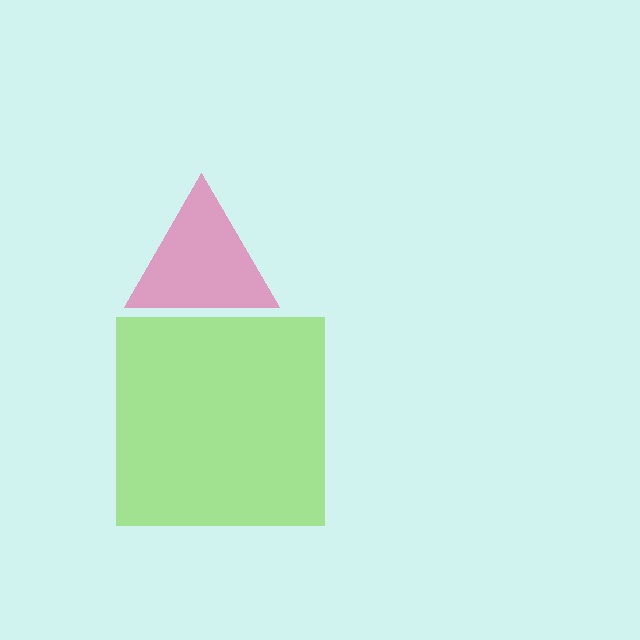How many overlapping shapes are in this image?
There are 2 overlapping shapes in the image.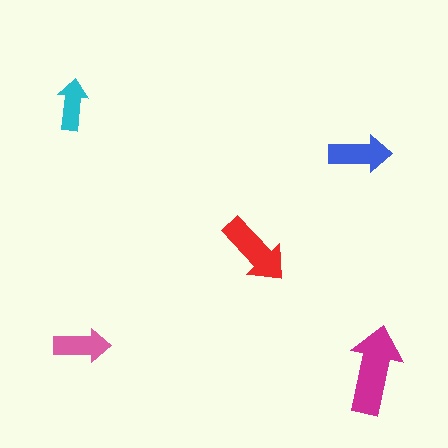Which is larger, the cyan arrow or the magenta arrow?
The magenta one.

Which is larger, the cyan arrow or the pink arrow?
The pink one.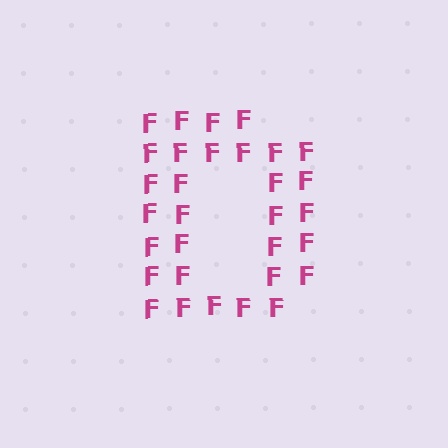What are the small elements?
The small elements are letter F's.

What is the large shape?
The large shape is the letter D.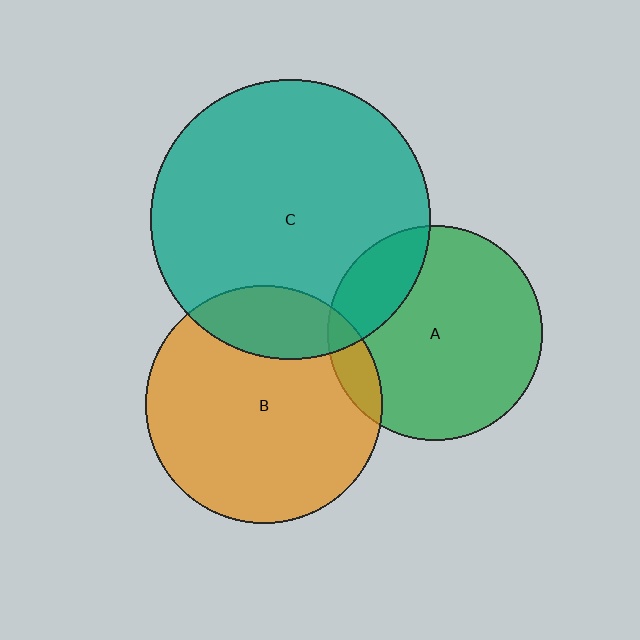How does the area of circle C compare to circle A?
Approximately 1.7 times.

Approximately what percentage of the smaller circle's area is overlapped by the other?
Approximately 20%.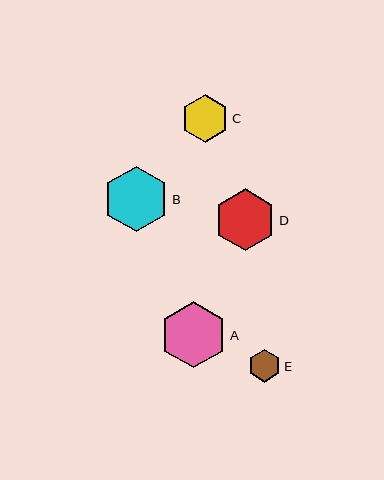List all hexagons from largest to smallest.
From largest to smallest: A, B, D, C, E.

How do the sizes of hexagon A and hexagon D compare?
Hexagon A and hexagon D are approximately the same size.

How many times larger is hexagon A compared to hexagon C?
Hexagon A is approximately 1.4 times the size of hexagon C.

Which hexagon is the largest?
Hexagon A is the largest with a size of approximately 66 pixels.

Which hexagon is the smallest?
Hexagon E is the smallest with a size of approximately 33 pixels.